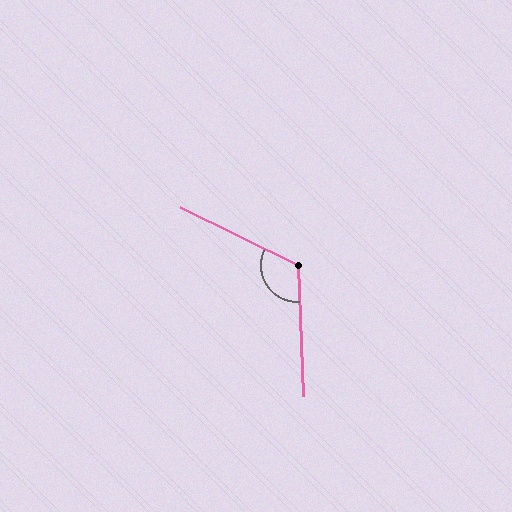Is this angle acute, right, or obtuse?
It is obtuse.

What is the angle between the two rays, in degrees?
Approximately 118 degrees.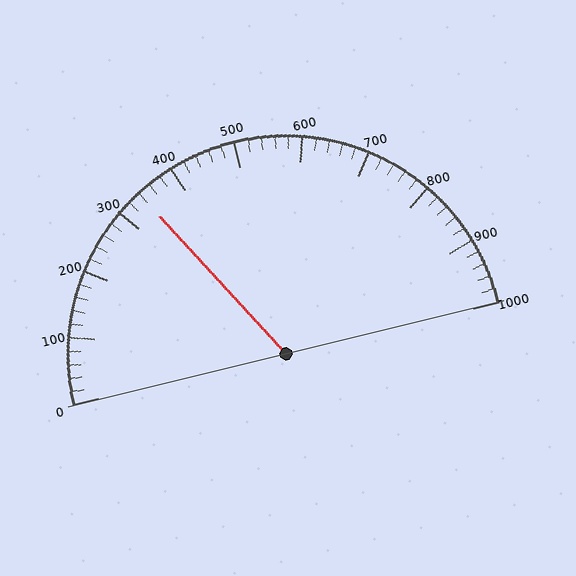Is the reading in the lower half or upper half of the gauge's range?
The reading is in the lower half of the range (0 to 1000).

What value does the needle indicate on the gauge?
The needle indicates approximately 340.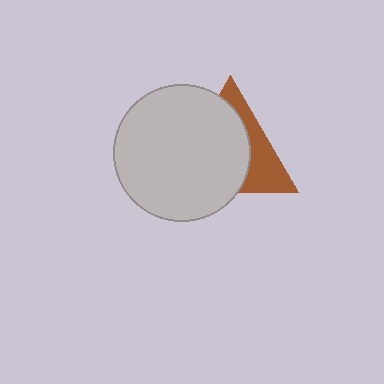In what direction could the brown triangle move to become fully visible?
The brown triangle could move right. That would shift it out from behind the light gray circle entirely.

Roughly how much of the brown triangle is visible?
A small part of it is visible (roughly 36%).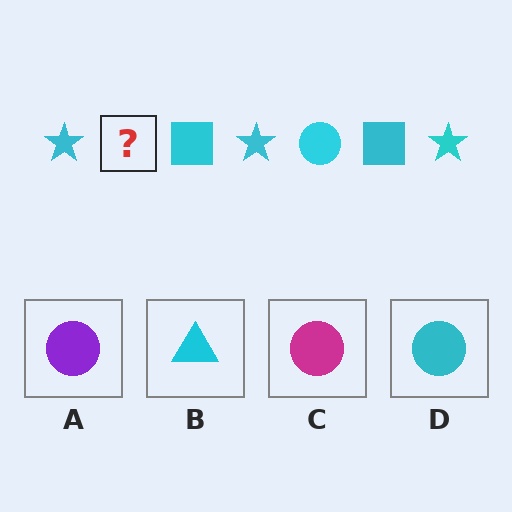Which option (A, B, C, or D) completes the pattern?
D.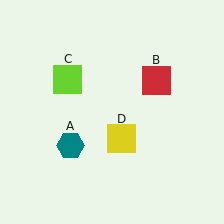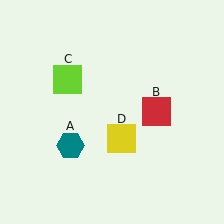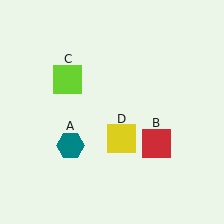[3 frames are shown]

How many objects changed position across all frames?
1 object changed position: red square (object B).